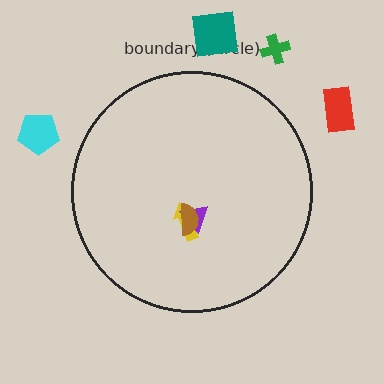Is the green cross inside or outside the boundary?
Outside.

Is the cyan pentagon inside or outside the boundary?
Outside.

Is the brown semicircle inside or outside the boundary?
Inside.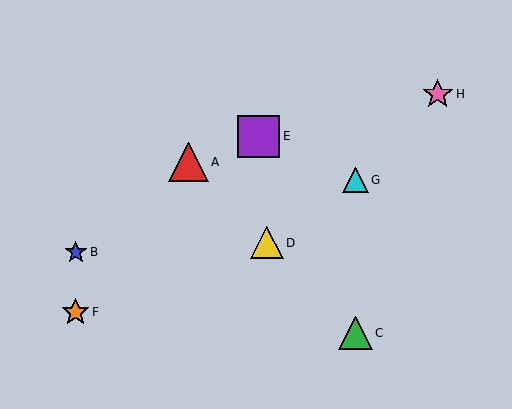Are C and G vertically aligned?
Yes, both are at x≈355.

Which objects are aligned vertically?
Objects C, G are aligned vertically.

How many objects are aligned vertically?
2 objects (C, G) are aligned vertically.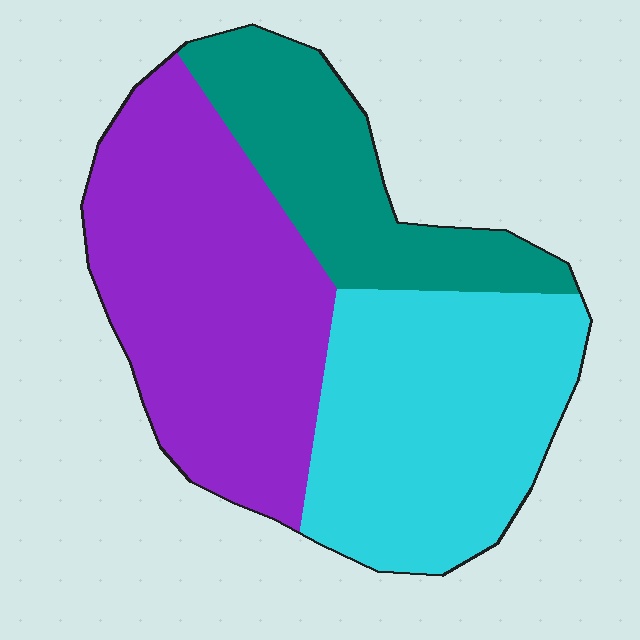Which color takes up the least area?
Teal, at roughly 25%.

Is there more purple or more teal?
Purple.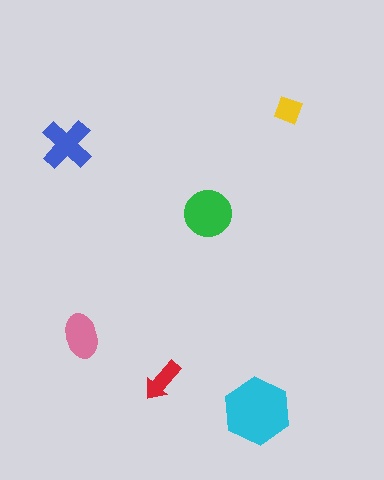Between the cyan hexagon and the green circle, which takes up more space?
The cyan hexagon.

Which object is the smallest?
The yellow diamond.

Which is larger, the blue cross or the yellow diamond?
The blue cross.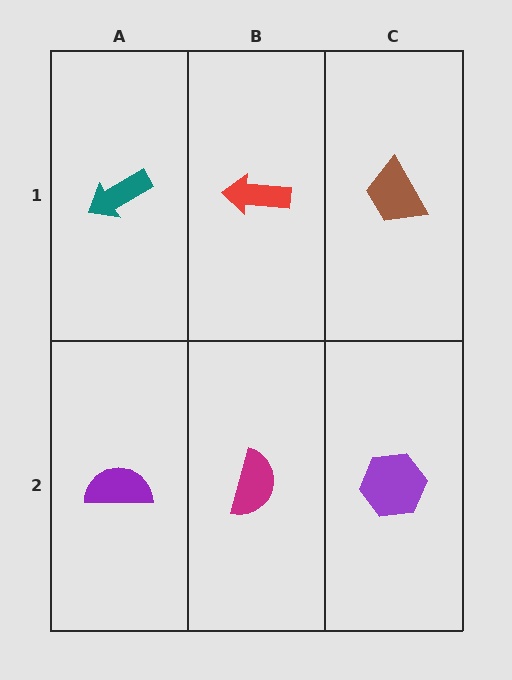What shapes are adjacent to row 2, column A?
A teal arrow (row 1, column A), a magenta semicircle (row 2, column B).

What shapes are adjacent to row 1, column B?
A magenta semicircle (row 2, column B), a teal arrow (row 1, column A), a brown trapezoid (row 1, column C).